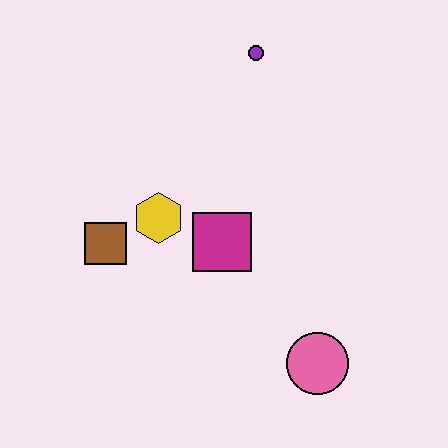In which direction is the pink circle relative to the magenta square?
The pink circle is below the magenta square.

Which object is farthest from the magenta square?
The purple circle is farthest from the magenta square.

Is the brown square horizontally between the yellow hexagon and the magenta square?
No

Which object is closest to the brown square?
The yellow hexagon is closest to the brown square.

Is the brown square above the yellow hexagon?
No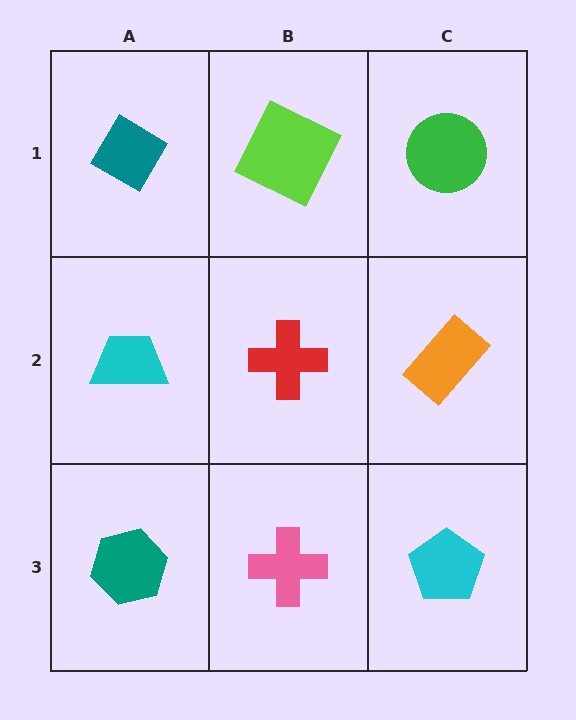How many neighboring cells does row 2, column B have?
4.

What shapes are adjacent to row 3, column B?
A red cross (row 2, column B), a teal hexagon (row 3, column A), a cyan pentagon (row 3, column C).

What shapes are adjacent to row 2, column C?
A green circle (row 1, column C), a cyan pentagon (row 3, column C), a red cross (row 2, column B).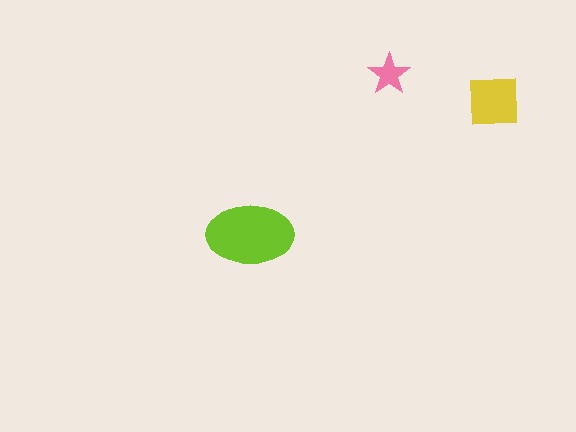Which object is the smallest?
The pink star.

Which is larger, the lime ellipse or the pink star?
The lime ellipse.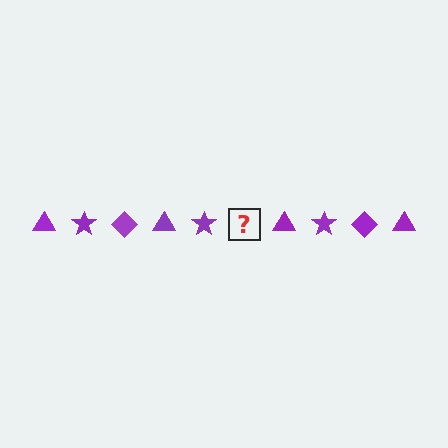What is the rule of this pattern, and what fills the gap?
The rule is that the pattern cycles through triangle, star, diamond shapes in purple. The gap should be filled with a purple diamond.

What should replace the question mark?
The question mark should be replaced with a purple diamond.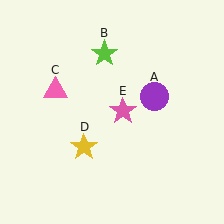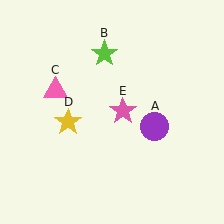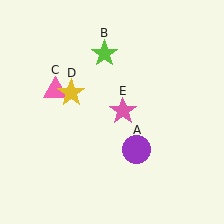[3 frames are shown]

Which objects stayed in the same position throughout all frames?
Lime star (object B) and pink triangle (object C) and pink star (object E) remained stationary.